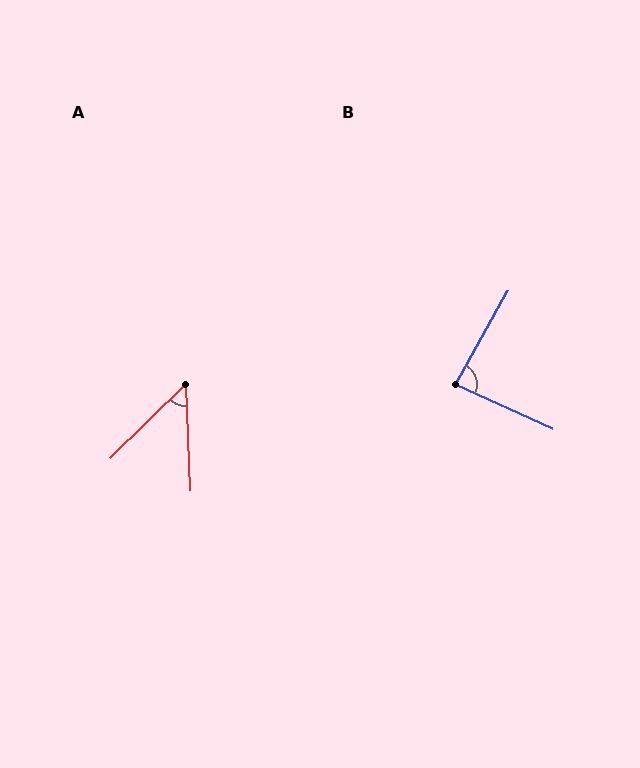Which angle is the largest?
B, at approximately 85 degrees.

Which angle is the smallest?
A, at approximately 48 degrees.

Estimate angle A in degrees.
Approximately 48 degrees.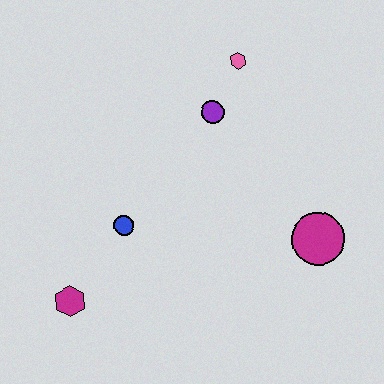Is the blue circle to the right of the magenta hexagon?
Yes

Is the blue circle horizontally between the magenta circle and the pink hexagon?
No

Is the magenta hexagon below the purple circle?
Yes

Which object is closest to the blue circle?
The magenta hexagon is closest to the blue circle.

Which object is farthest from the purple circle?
The magenta hexagon is farthest from the purple circle.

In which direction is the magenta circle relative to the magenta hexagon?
The magenta circle is to the right of the magenta hexagon.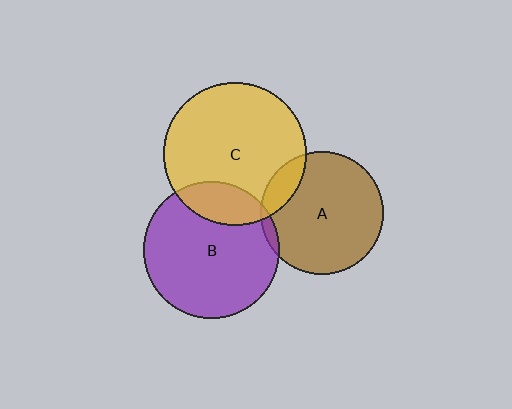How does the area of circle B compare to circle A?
Approximately 1.2 times.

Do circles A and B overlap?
Yes.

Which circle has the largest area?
Circle C (yellow).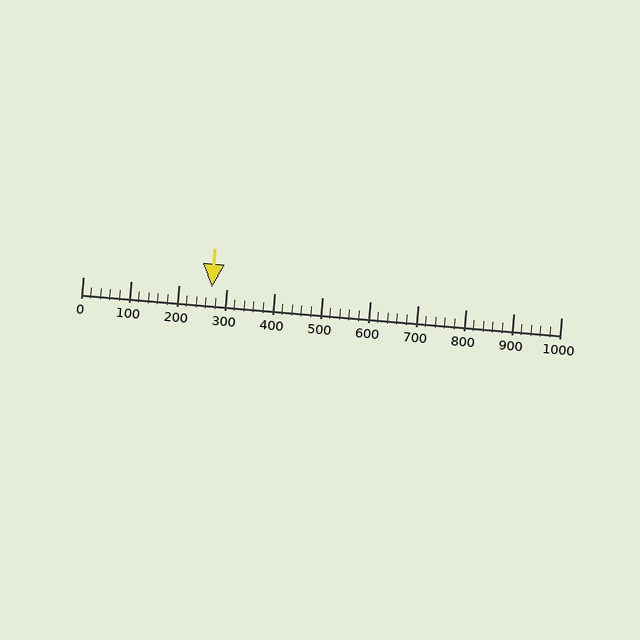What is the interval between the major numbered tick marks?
The major tick marks are spaced 100 units apart.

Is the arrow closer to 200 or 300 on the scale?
The arrow is closer to 300.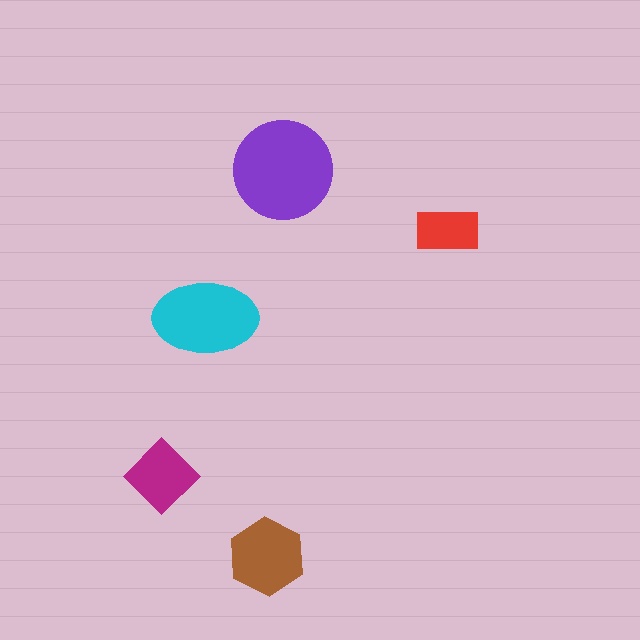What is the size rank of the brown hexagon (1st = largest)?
3rd.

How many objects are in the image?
There are 5 objects in the image.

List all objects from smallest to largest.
The red rectangle, the magenta diamond, the brown hexagon, the cyan ellipse, the purple circle.